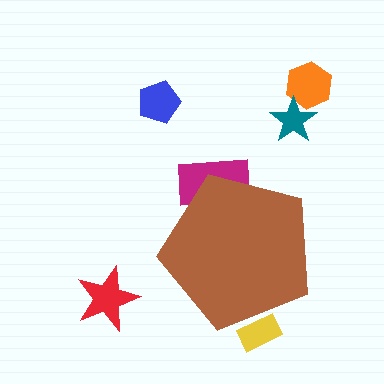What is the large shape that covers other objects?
A brown pentagon.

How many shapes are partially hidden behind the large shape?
2 shapes are partially hidden.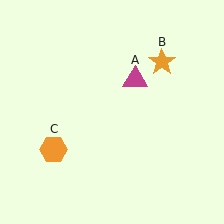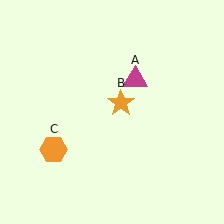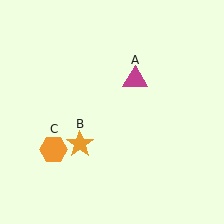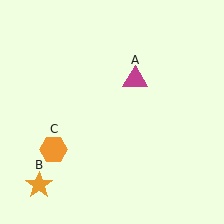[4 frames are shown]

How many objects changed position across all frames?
1 object changed position: orange star (object B).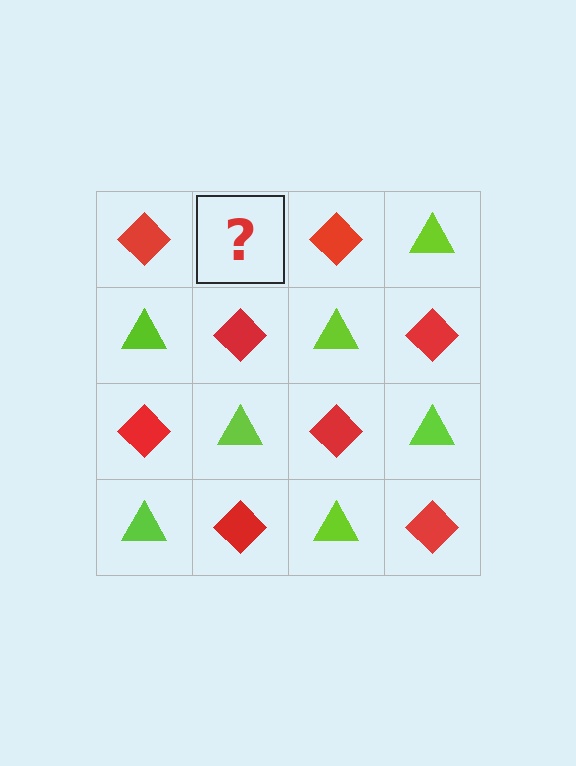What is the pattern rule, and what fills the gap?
The rule is that it alternates red diamond and lime triangle in a checkerboard pattern. The gap should be filled with a lime triangle.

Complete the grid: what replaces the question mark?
The question mark should be replaced with a lime triangle.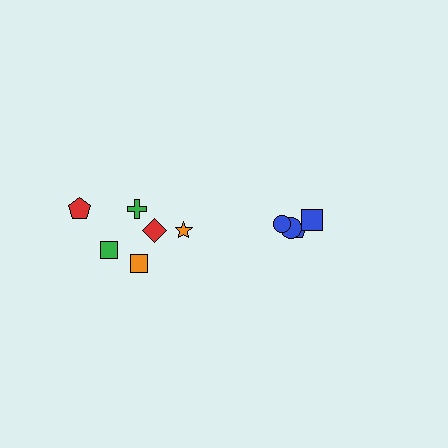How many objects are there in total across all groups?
There are 10 objects.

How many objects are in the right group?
There are 4 objects.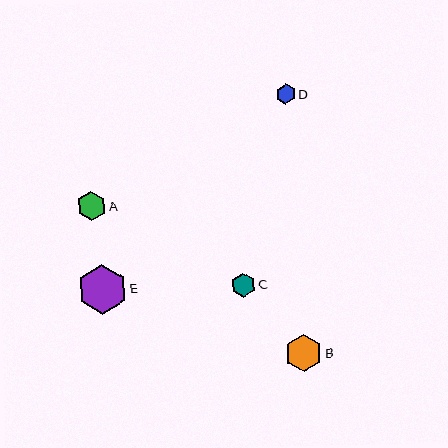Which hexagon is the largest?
Hexagon E is the largest with a size of approximately 49 pixels.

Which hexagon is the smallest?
Hexagon D is the smallest with a size of approximately 20 pixels.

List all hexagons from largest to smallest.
From largest to smallest: E, B, A, C, D.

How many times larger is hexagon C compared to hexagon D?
Hexagon C is approximately 1.2 times the size of hexagon D.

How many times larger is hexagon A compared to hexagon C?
Hexagon A is approximately 1.2 times the size of hexagon C.